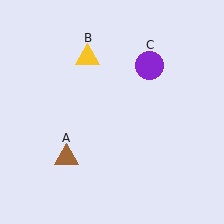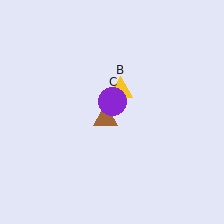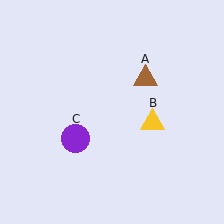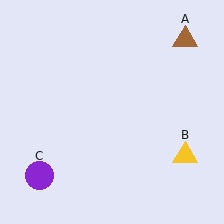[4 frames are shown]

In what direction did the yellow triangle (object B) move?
The yellow triangle (object B) moved down and to the right.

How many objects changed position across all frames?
3 objects changed position: brown triangle (object A), yellow triangle (object B), purple circle (object C).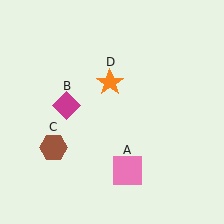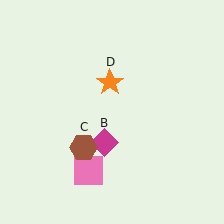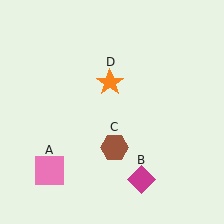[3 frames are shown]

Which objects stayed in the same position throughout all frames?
Orange star (object D) remained stationary.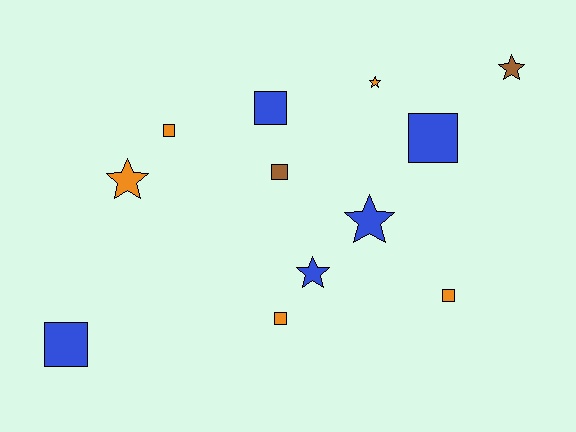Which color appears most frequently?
Blue, with 5 objects.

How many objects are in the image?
There are 12 objects.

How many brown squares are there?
There is 1 brown square.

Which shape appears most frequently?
Square, with 7 objects.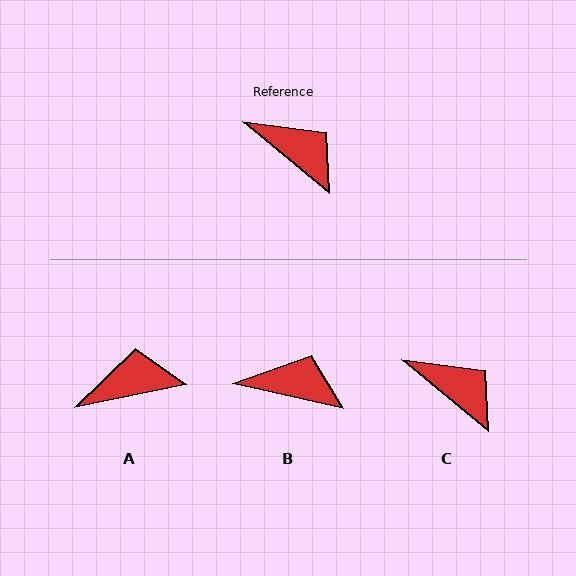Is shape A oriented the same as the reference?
No, it is off by about 52 degrees.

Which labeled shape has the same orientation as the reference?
C.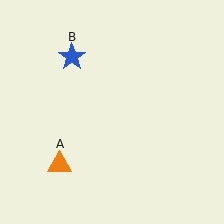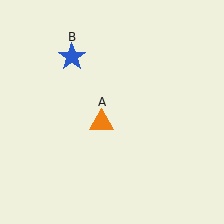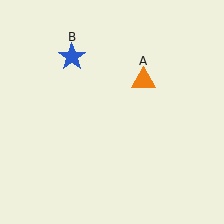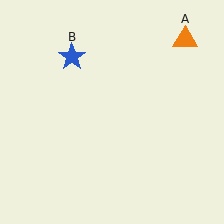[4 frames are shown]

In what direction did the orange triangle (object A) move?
The orange triangle (object A) moved up and to the right.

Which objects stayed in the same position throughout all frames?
Blue star (object B) remained stationary.